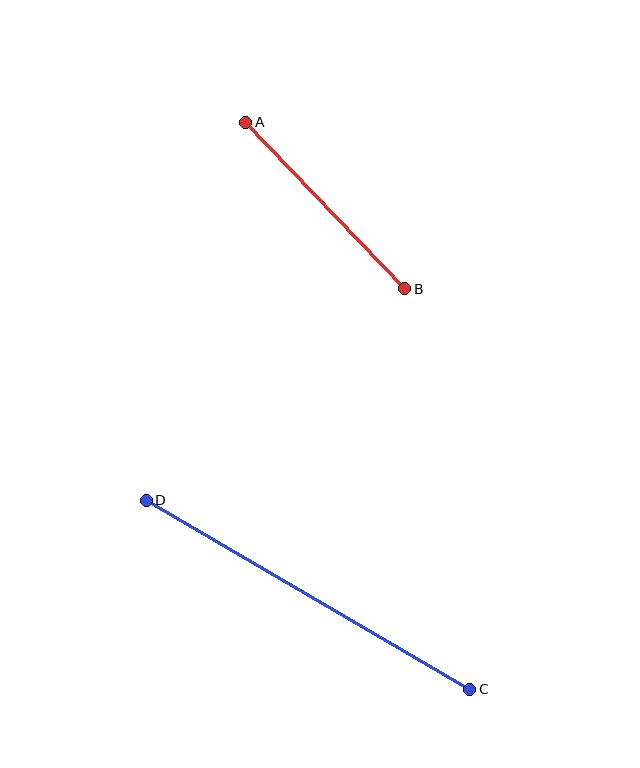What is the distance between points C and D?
The distance is approximately 375 pixels.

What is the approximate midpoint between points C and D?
The midpoint is at approximately (308, 595) pixels.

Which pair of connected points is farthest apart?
Points C and D are farthest apart.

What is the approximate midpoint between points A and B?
The midpoint is at approximately (325, 205) pixels.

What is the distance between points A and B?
The distance is approximately 230 pixels.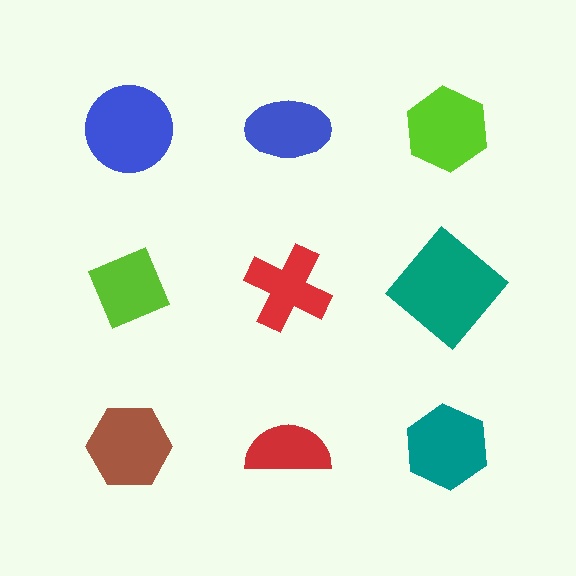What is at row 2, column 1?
A lime diamond.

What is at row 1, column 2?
A blue ellipse.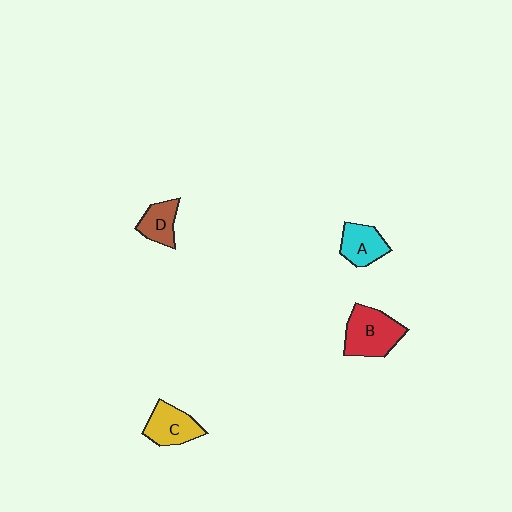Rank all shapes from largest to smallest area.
From largest to smallest: B (red), C (yellow), A (cyan), D (brown).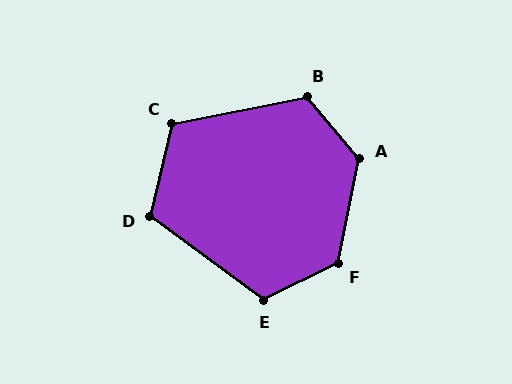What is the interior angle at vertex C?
Approximately 114 degrees (obtuse).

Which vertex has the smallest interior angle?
D, at approximately 114 degrees.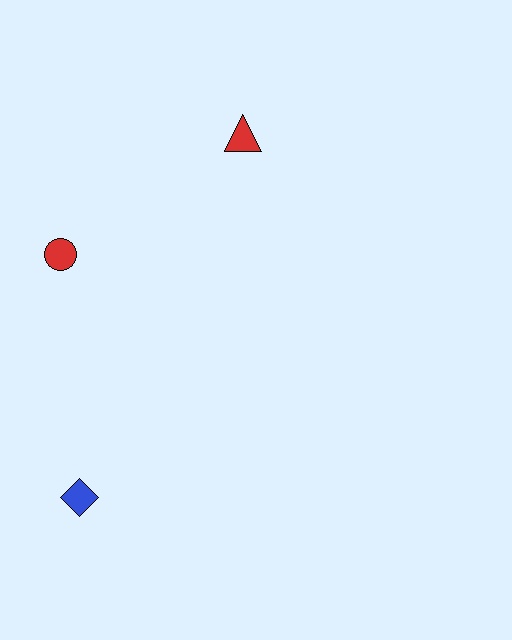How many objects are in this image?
There are 3 objects.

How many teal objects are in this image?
There are no teal objects.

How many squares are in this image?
There are no squares.